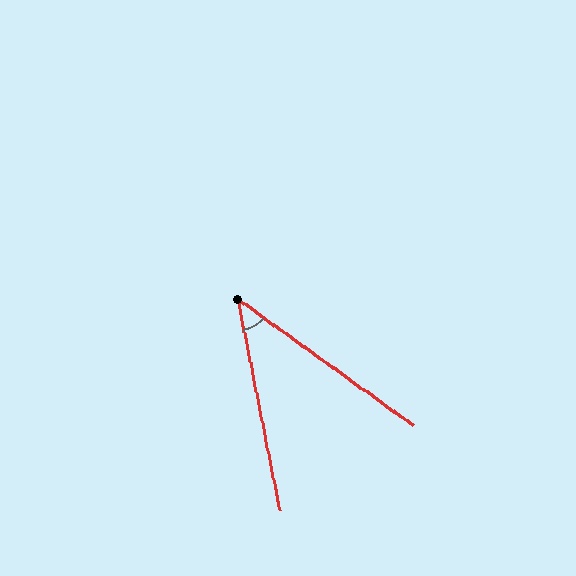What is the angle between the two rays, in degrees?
Approximately 43 degrees.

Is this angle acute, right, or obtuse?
It is acute.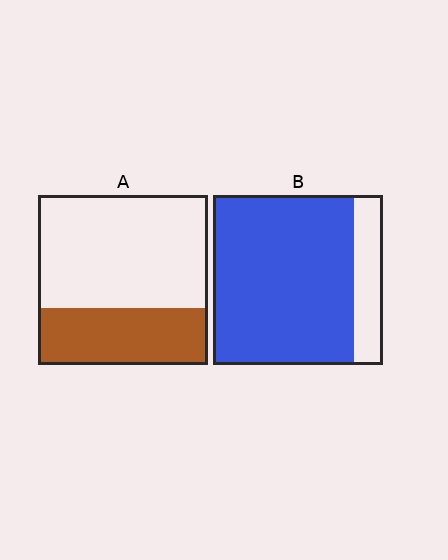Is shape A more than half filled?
No.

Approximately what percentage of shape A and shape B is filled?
A is approximately 35% and B is approximately 85%.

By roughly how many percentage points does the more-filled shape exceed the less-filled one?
By roughly 50 percentage points (B over A).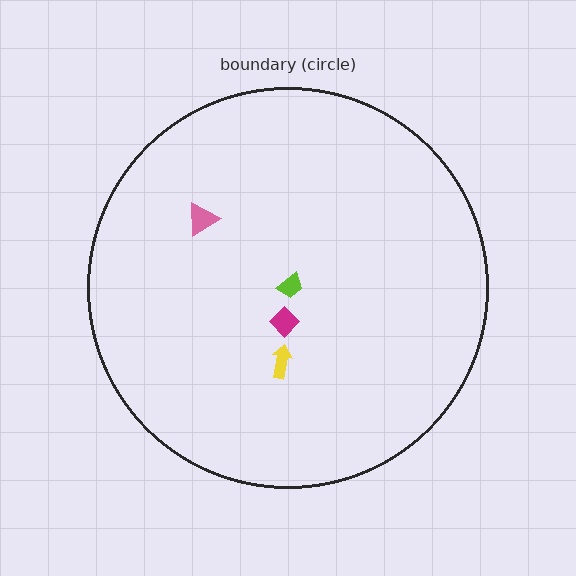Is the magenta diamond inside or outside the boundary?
Inside.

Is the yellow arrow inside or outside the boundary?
Inside.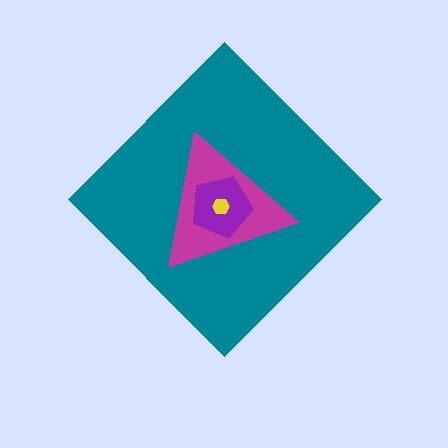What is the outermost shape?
The teal diamond.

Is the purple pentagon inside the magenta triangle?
Yes.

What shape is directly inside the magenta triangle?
The purple pentagon.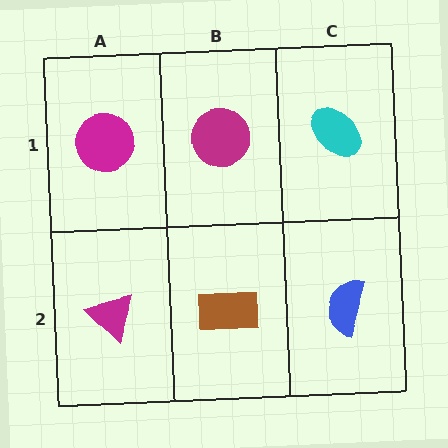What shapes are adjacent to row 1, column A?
A magenta triangle (row 2, column A), a magenta circle (row 1, column B).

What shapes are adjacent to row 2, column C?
A cyan ellipse (row 1, column C), a brown rectangle (row 2, column B).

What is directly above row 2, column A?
A magenta circle.